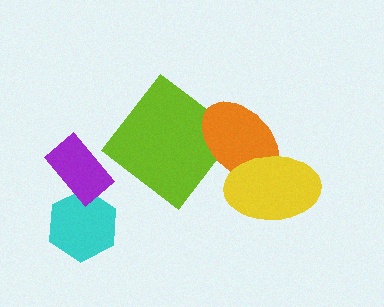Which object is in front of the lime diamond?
The orange ellipse is in front of the lime diamond.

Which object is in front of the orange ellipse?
The yellow ellipse is in front of the orange ellipse.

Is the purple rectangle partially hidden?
No, no other shape covers it.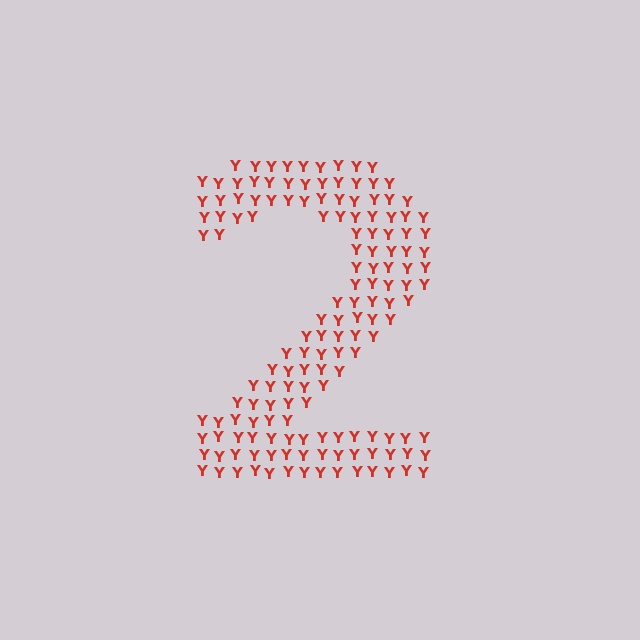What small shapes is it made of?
It is made of small letter Y's.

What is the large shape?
The large shape is the digit 2.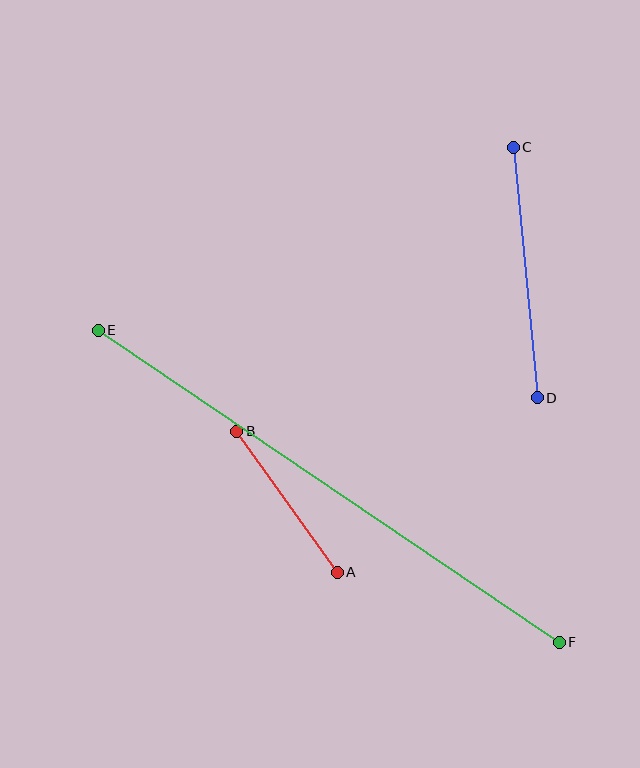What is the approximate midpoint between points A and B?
The midpoint is at approximately (287, 502) pixels.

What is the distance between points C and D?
The distance is approximately 252 pixels.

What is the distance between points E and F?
The distance is approximately 557 pixels.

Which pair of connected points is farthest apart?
Points E and F are farthest apart.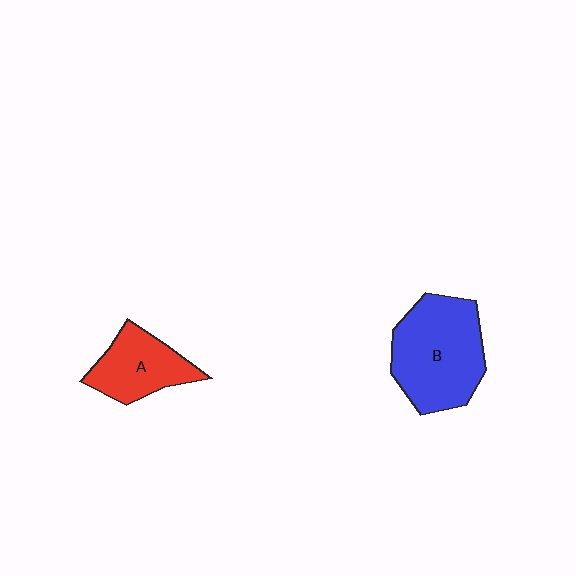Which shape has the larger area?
Shape B (blue).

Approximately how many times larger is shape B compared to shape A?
Approximately 1.7 times.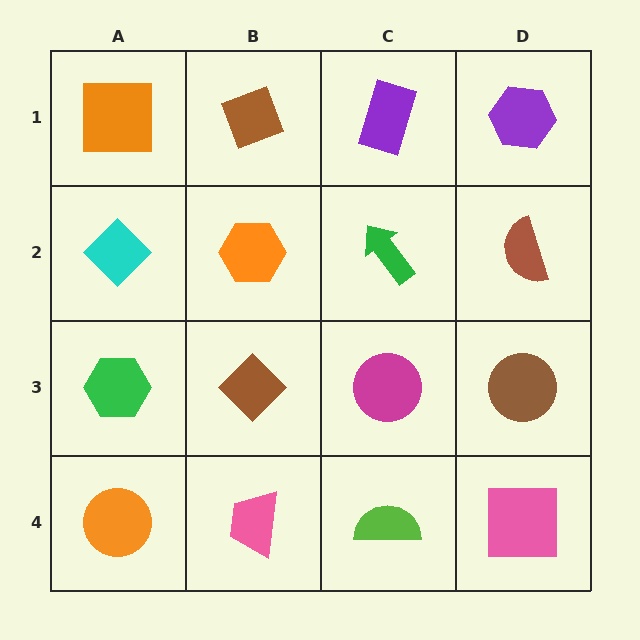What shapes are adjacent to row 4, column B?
A brown diamond (row 3, column B), an orange circle (row 4, column A), a lime semicircle (row 4, column C).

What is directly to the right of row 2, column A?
An orange hexagon.